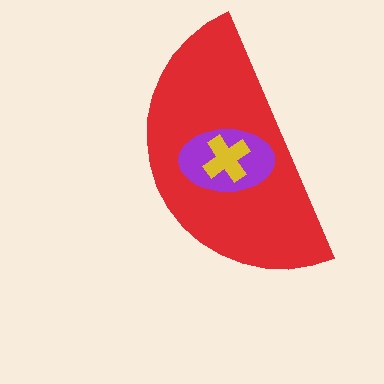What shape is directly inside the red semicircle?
The purple ellipse.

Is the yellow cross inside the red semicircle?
Yes.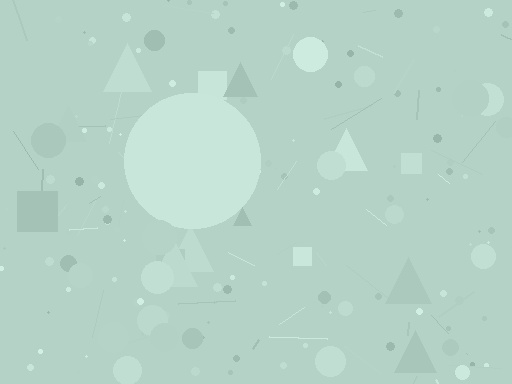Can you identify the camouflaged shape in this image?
The camouflaged shape is a circle.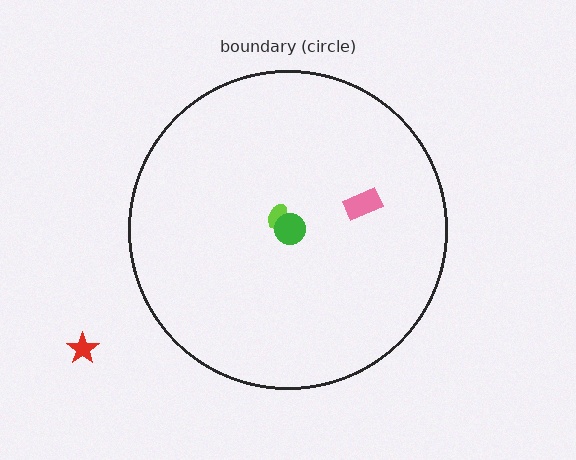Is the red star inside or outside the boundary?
Outside.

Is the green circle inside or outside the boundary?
Inside.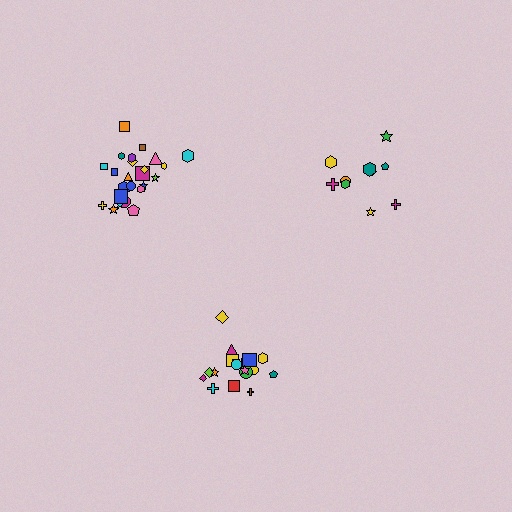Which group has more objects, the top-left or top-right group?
The top-left group.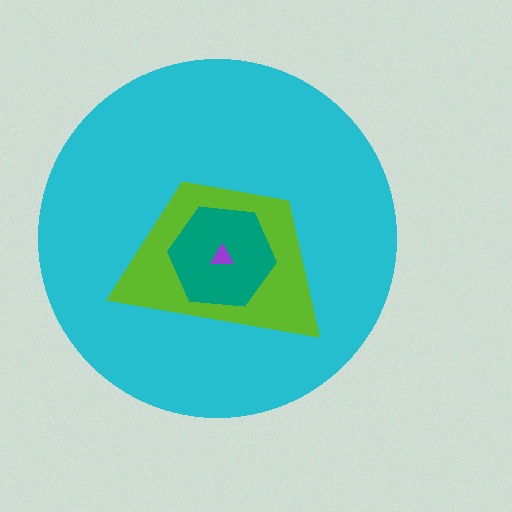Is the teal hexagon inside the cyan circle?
Yes.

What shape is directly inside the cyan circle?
The lime trapezoid.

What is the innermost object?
The purple triangle.